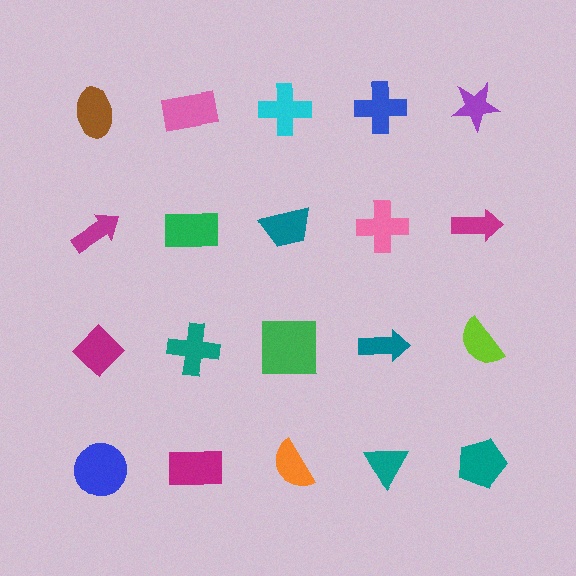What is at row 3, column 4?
A teal arrow.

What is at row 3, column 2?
A teal cross.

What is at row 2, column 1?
A magenta arrow.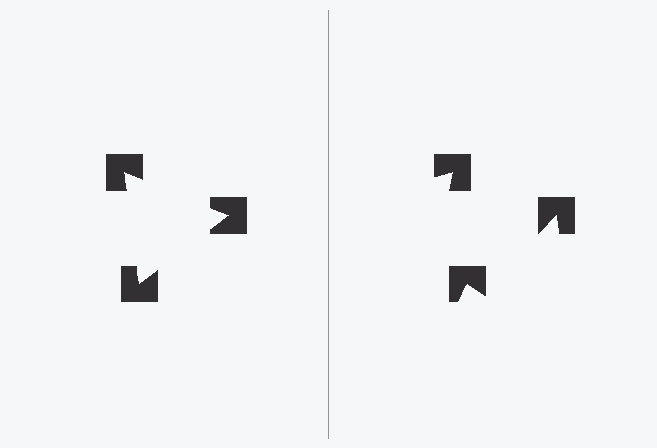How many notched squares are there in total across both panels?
6 — 3 on each side.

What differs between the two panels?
The notched squares are positioned identically on both sides; only the wedge orientations differ. On the left they align to a triangle; on the right they are misaligned.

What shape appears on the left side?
An illusory triangle.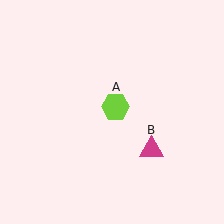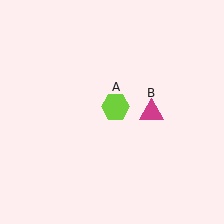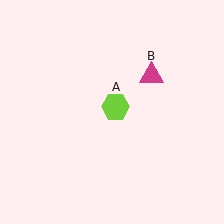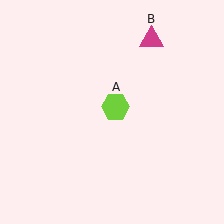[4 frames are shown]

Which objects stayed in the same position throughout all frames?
Lime hexagon (object A) remained stationary.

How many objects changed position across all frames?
1 object changed position: magenta triangle (object B).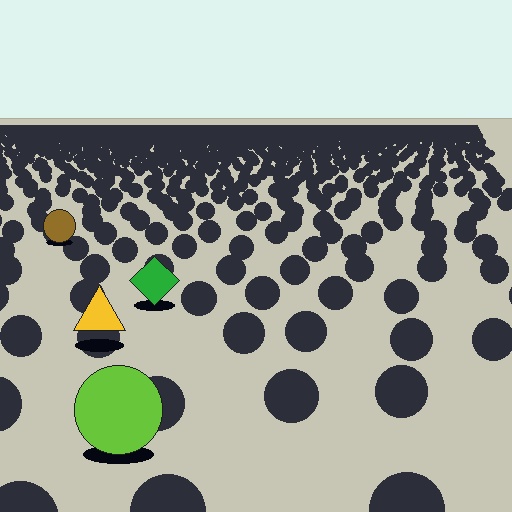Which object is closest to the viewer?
The lime circle is closest. The texture marks near it are larger and more spread out.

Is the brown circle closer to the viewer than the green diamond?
No. The green diamond is closer — you can tell from the texture gradient: the ground texture is coarser near it.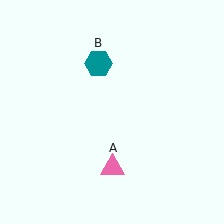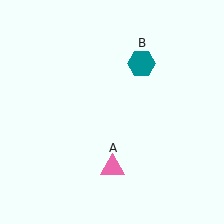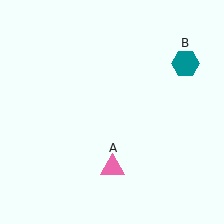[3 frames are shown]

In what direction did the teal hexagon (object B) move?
The teal hexagon (object B) moved right.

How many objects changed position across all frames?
1 object changed position: teal hexagon (object B).